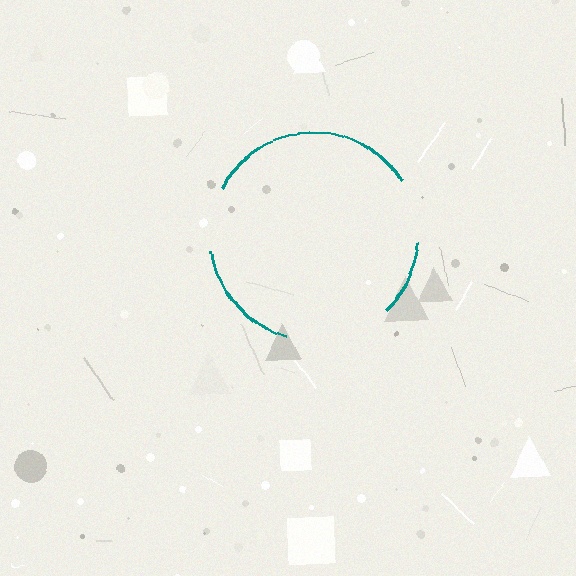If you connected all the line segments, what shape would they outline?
They would outline a circle.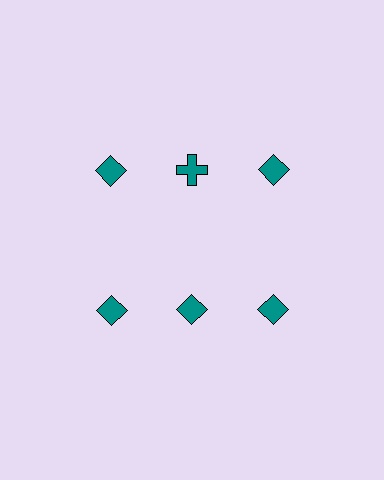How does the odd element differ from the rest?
It has a different shape: cross instead of diamond.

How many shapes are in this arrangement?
There are 6 shapes arranged in a grid pattern.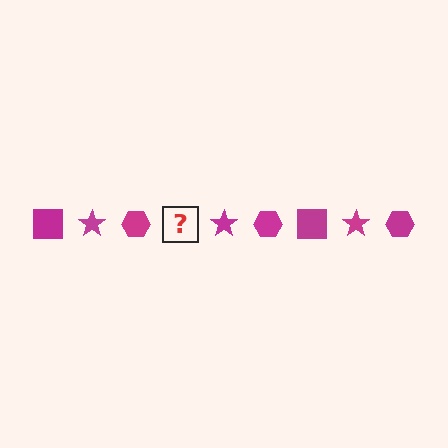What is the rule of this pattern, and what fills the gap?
The rule is that the pattern cycles through square, star, hexagon shapes in magenta. The gap should be filled with a magenta square.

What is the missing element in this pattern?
The missing element is a magenta square.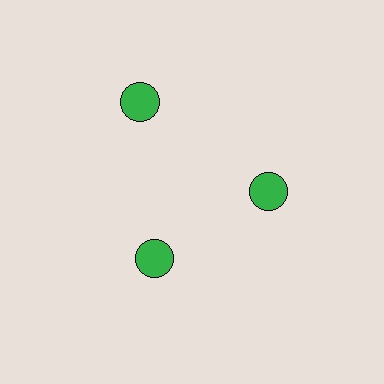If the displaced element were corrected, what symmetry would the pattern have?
It would have 3-fold rotational symmetry — the pattern would map onto itself every 120 degrees.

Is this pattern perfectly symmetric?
No. The 3 green circles are arranged in a ring, but one element near the 11 o'clock position is pushed outward from the center, breaking the 3-fold rotational symmetry.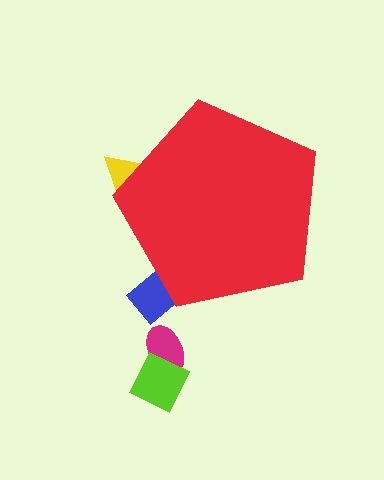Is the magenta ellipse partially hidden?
No, the magenta ellipse is fully visible.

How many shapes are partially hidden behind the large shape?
2 shapes are partially hidden.